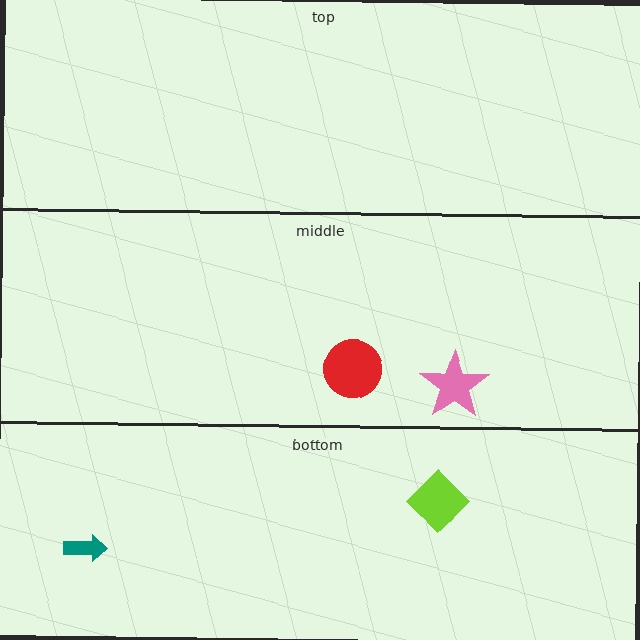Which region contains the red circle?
The middle region.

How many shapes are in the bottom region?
2.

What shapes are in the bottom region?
The lime diamond, the teal arrow.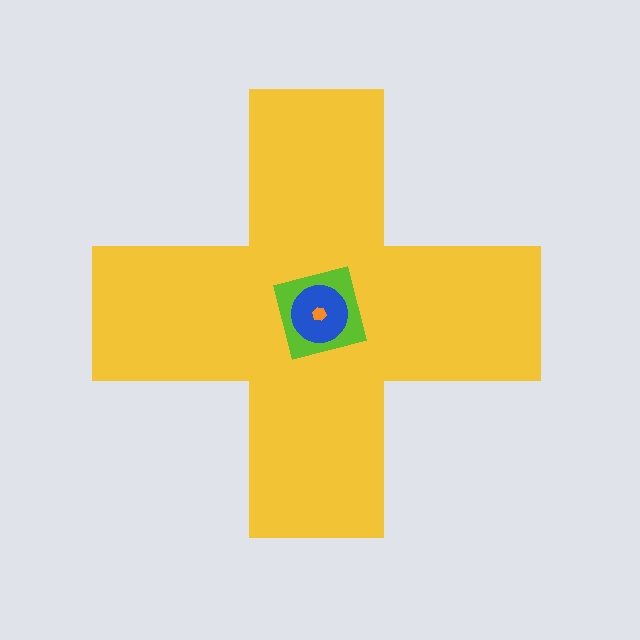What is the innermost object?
The orange hexagon.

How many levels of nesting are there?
4.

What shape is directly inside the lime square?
The blue circle.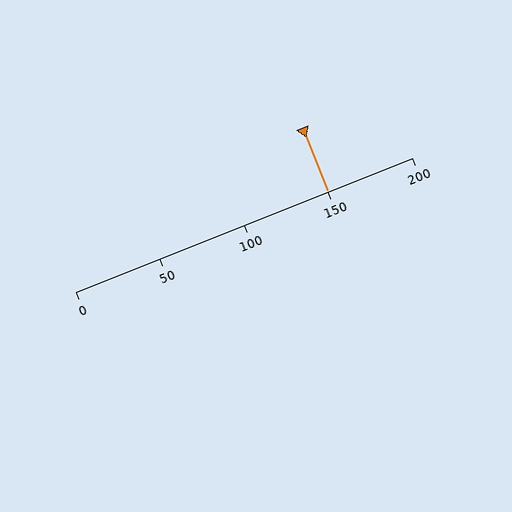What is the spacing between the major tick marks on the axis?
The major ticks are spaced 50 apart.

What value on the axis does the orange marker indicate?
The marker indicates approximately 150.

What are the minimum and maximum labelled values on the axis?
The axis runs from 0 to 200.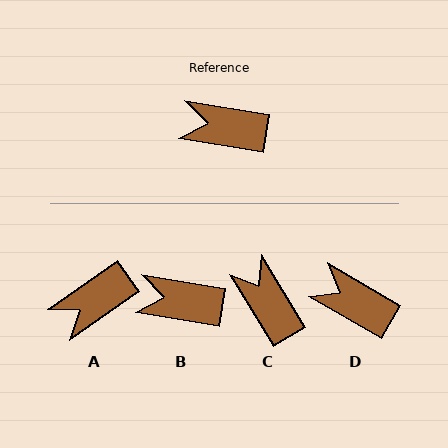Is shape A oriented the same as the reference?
No, it is off by about 44 degrees.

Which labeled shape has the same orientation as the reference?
B.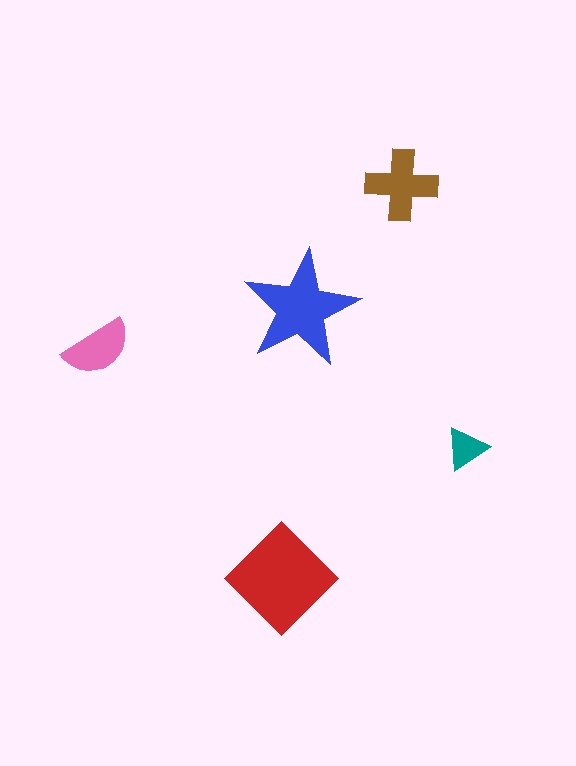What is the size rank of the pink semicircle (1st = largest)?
4th.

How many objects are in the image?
There are 5 objects in the image.